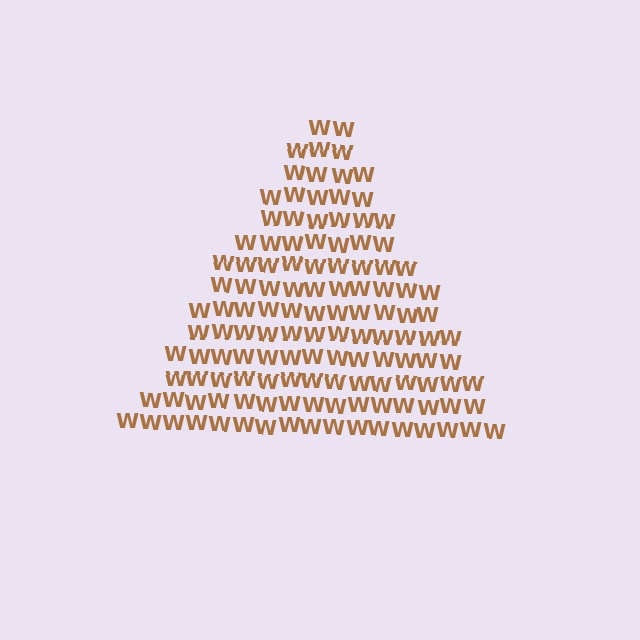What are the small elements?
The small elements are letter W's.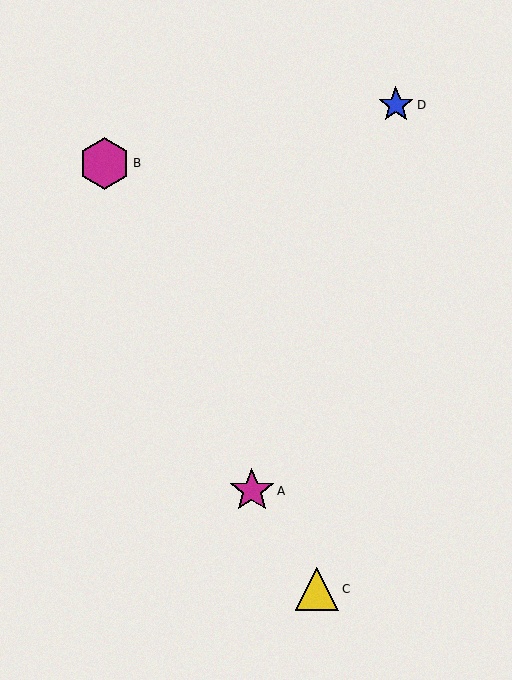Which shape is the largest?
The magenta hexagon (labeled B) is the largest.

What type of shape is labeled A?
Shape A is a magenta star.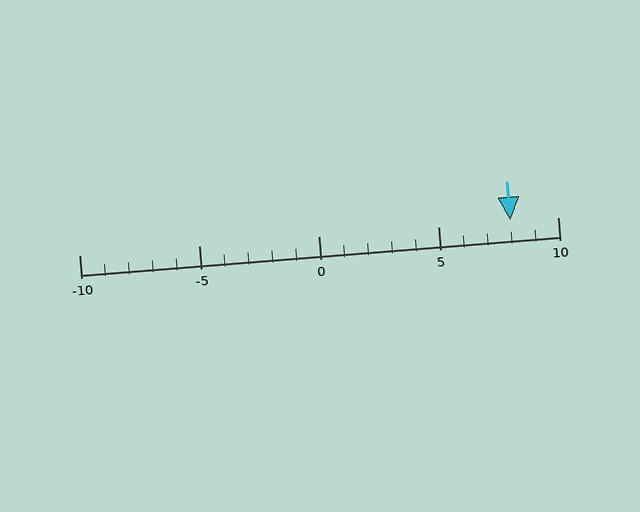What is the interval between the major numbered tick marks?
The major tick marks are spaced 5 units apart.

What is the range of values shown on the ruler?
The ruler shows values from -10 to 10.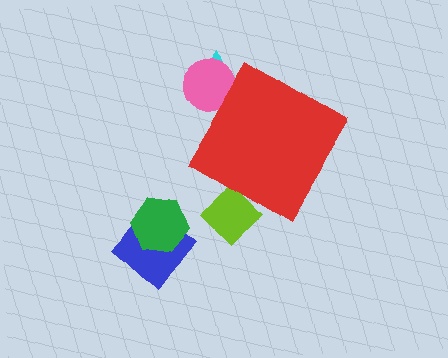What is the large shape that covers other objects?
A red diamond.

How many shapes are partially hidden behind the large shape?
3 shapes are partially hidden.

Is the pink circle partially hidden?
Yes, the pink circle is partially hidden behind the red diamond.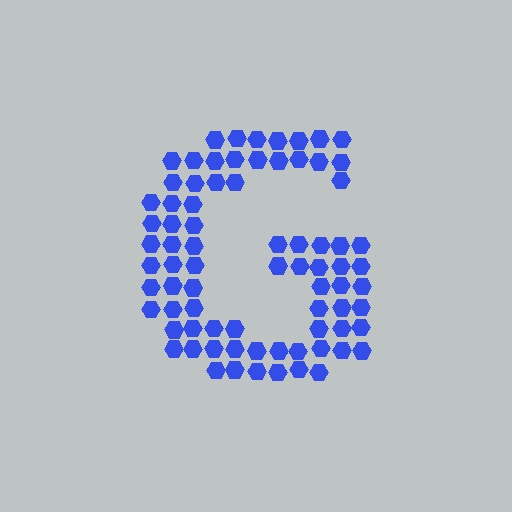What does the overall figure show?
The overall figure shows the letter G.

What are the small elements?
The small elements are hexagons.